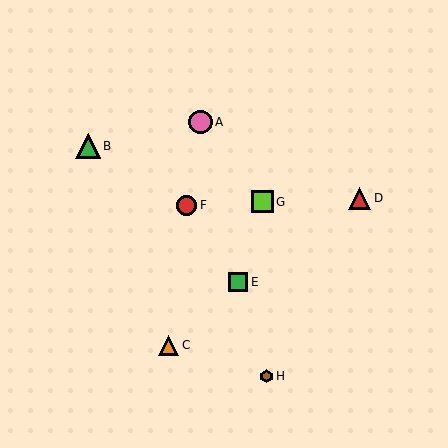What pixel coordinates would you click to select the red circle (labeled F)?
Click at (187, 205) to select the red circle F.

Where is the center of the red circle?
The center of the red circle is at (187, 205).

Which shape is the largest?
The green triangle (labeled B) is the largest.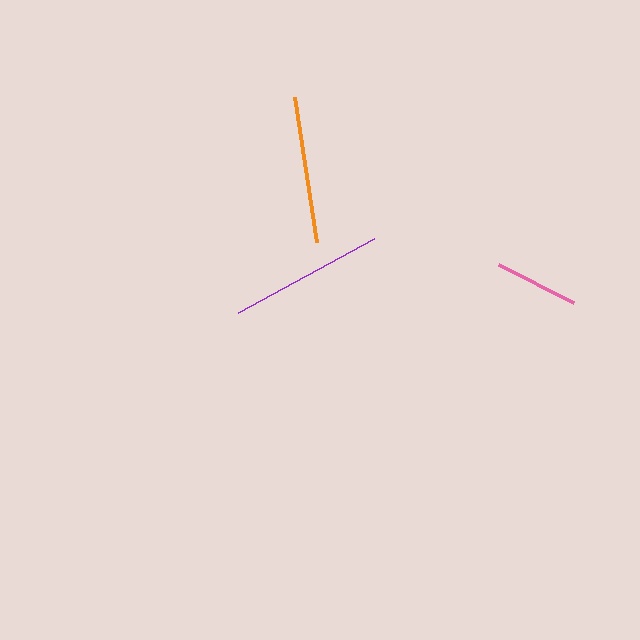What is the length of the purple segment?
The purple segment is approximately 154 pixels long.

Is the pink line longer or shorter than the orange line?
The orange line is longer than the pink line.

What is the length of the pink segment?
The pink segment is approximately 83 pixels long.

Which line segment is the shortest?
The pink line is the shortest at approximately 83 pixels.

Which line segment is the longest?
The purple line is the longest at approximately 154 pixels.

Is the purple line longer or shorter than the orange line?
The purple line is longer than the orange line.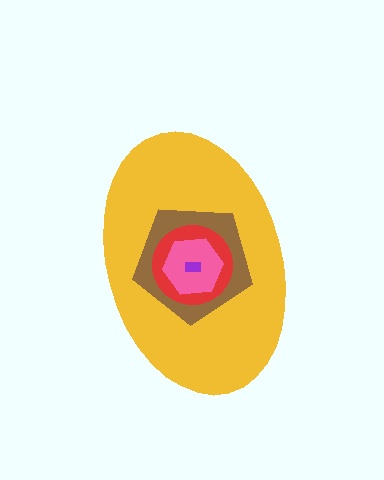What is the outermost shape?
The yellow ellipse.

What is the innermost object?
The purple rectangle.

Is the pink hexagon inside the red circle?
Yes.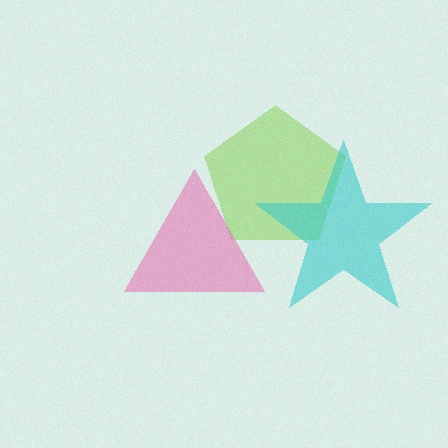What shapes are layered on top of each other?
The layered shapes are: a lime pentagon, a cyan star, a pink triangle.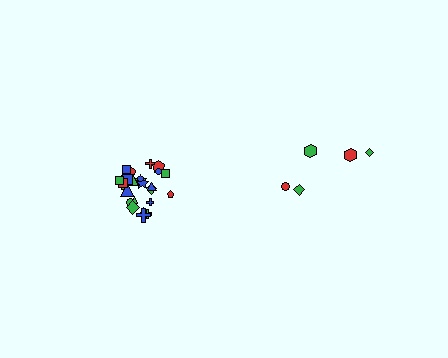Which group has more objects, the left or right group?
The left group.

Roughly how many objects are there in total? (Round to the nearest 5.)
Roughly 30 objects in total.